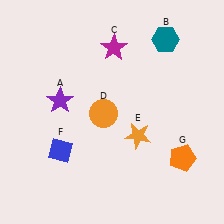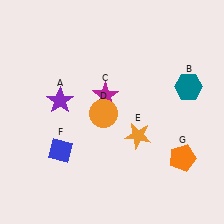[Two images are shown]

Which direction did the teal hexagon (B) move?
The teal hexagon (B) moved down.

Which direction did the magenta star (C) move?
The magenta star (C) moved down.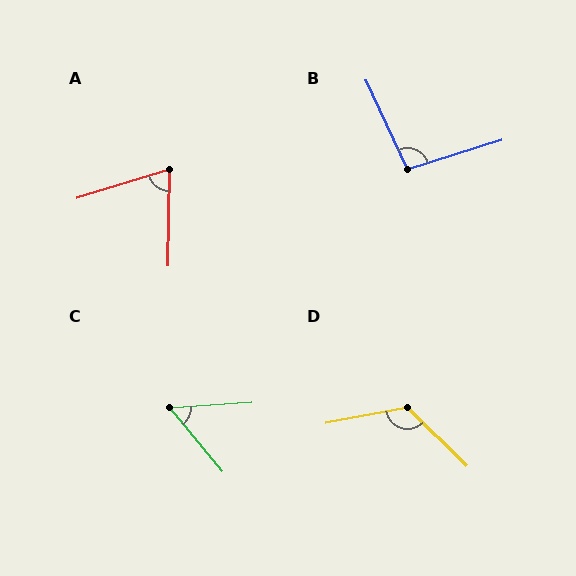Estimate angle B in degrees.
Approximately 98 degrees.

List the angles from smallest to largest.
C (54°), A (72°), B (98°), D (125°).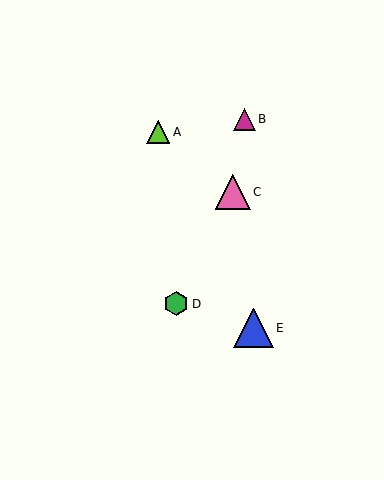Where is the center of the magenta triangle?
The center of the magenta triangle is at (244, 119).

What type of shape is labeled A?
Shape A is a lime triangle.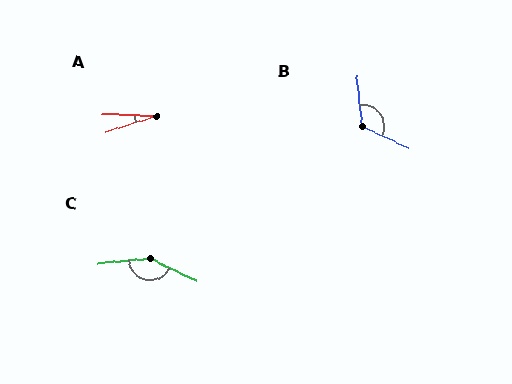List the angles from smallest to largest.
A (20°), B (121°), C (149°).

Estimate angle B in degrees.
Approximately 121 degrees.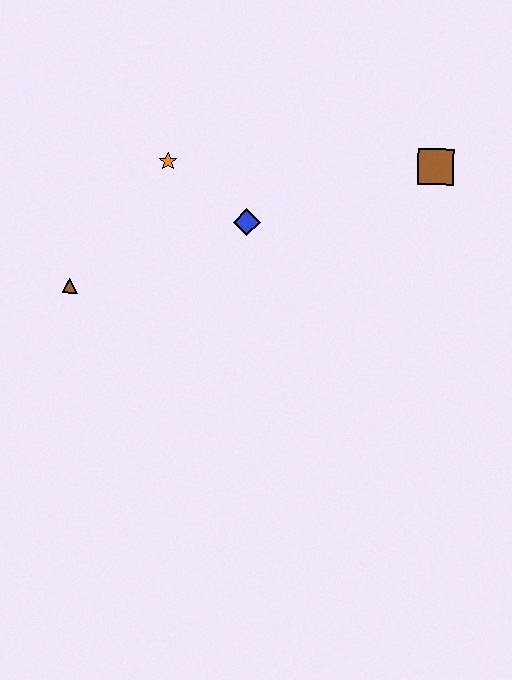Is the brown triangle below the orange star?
Yes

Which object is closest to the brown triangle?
The orange star is closest to the brown triangle.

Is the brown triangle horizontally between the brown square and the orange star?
No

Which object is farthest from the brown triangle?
The brown square is farthest from the brown triangle.